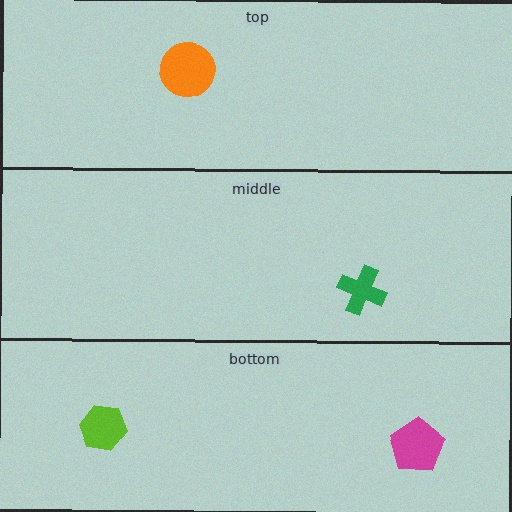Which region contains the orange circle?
The top region.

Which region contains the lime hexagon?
The bottom region.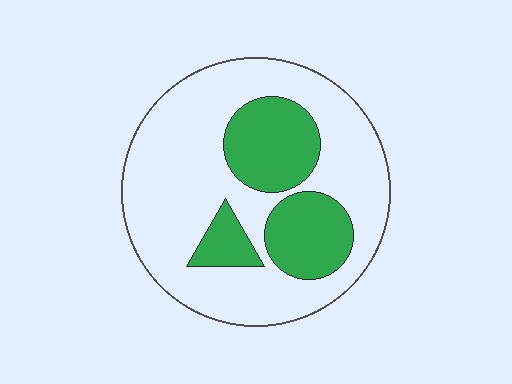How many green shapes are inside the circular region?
3.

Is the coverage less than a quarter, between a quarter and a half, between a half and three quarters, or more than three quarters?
Between a quarter and a half.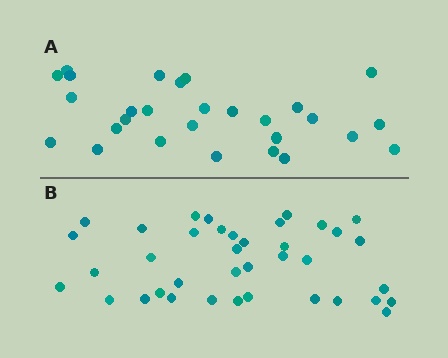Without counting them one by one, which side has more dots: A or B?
Region B (the bottom region) has more dots.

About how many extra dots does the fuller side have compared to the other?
Region B has roughly 10 or so more dots than region A.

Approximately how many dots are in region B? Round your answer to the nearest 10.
About 40 dots. (The exact count is 38, which rounds to 40.)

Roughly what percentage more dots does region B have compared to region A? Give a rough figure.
About 35% more.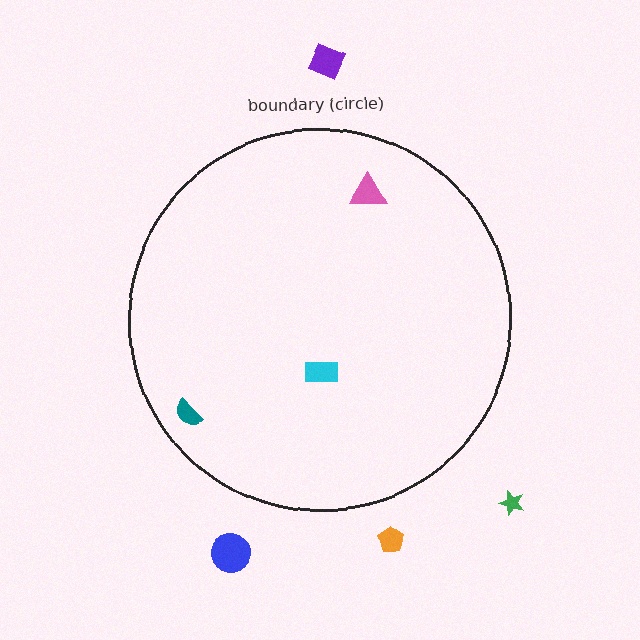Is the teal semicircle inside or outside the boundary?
Inside.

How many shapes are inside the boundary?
3 inside, 4 outside.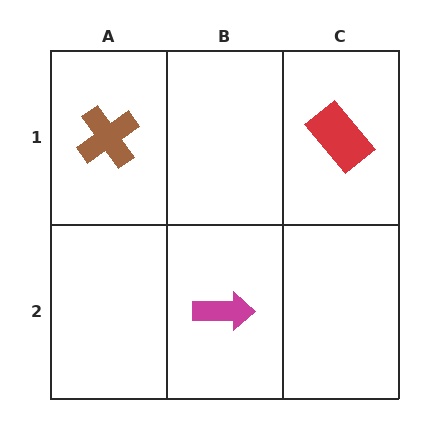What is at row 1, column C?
A red rectangle.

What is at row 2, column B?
A magenta arrow.